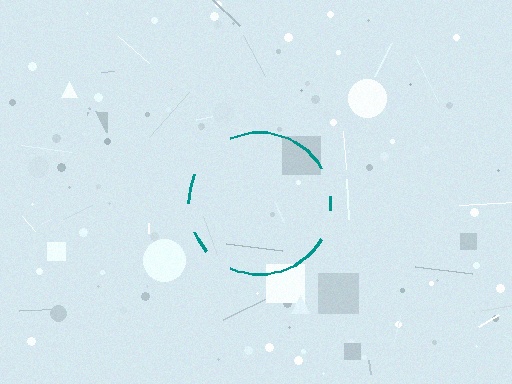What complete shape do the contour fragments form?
The contour fragments form a circle.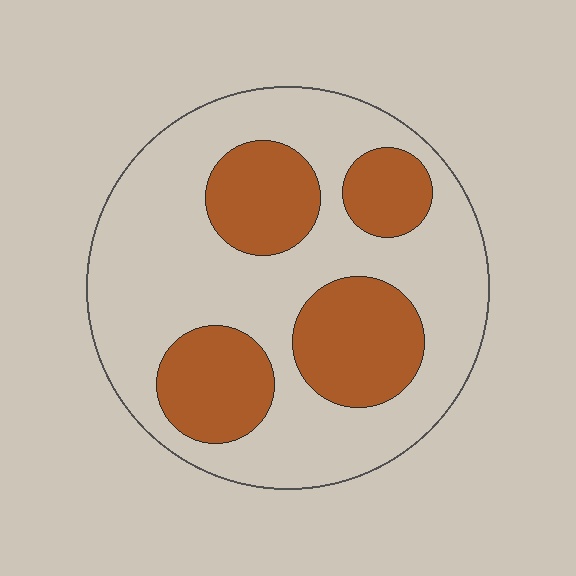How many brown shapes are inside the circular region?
4.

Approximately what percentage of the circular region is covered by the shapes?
Approximately 35%.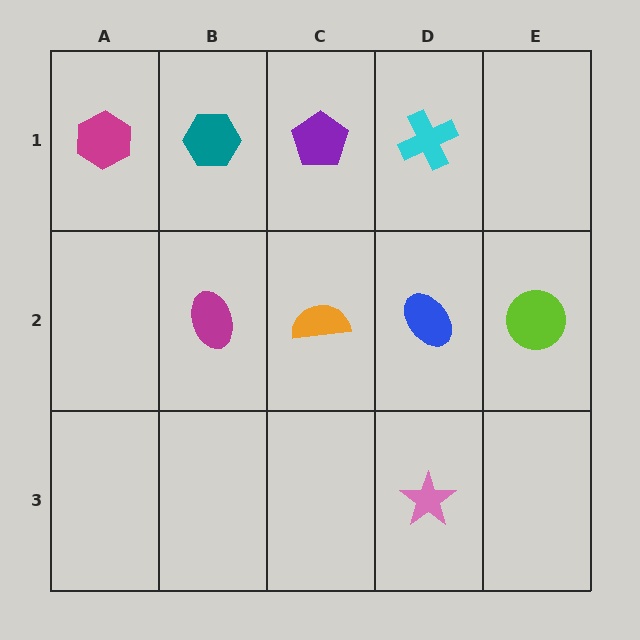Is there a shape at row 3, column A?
No, that cell is empty.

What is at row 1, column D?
A cyan cross.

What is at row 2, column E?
A lime circle.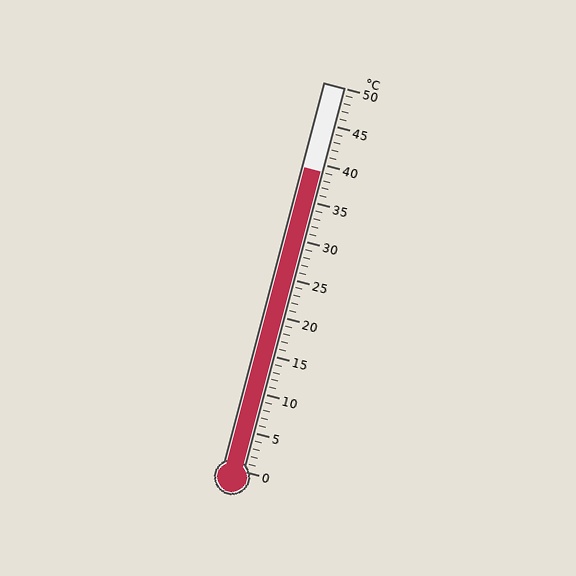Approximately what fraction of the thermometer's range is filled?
The thermometer is filled to approximately 80% of its range.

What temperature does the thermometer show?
The thermometer shows approximately 39°C.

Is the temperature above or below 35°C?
The temperature is above 35°C.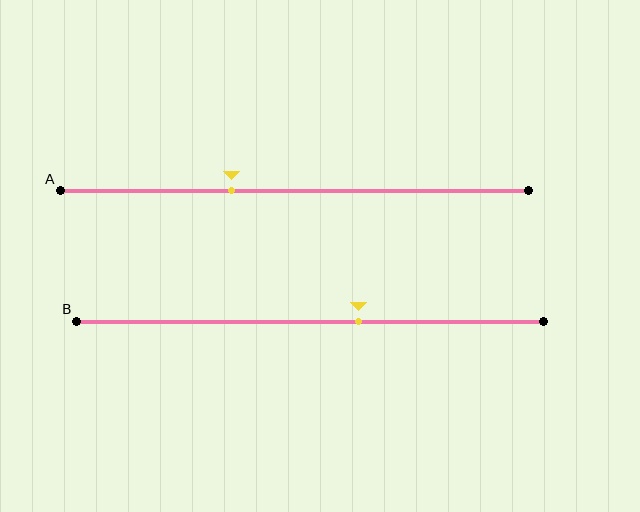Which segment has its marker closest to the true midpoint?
Segment B has its marker closest to the true midpoint.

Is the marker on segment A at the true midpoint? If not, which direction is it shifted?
No, the marker on segment A is shifted to the left by about 13% of the segment length.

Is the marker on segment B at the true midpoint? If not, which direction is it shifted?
No, the marker on segment B is shifted to the right by about 10% of the segment length.